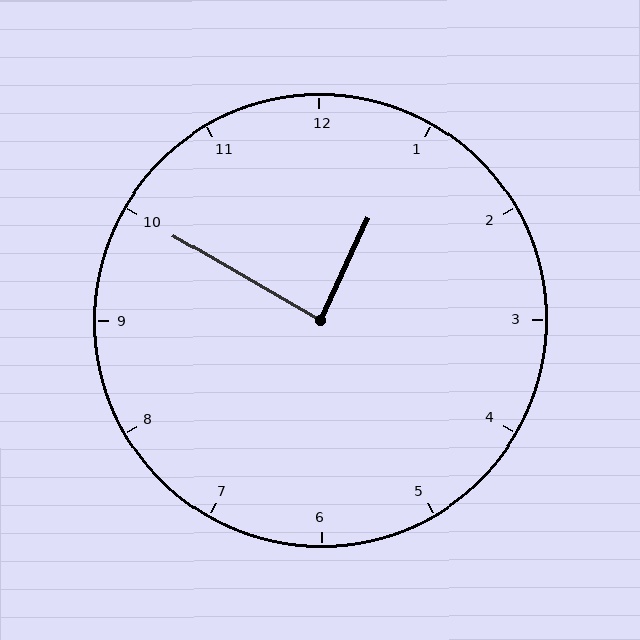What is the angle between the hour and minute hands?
Approximately 85 degrees.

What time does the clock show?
12:50.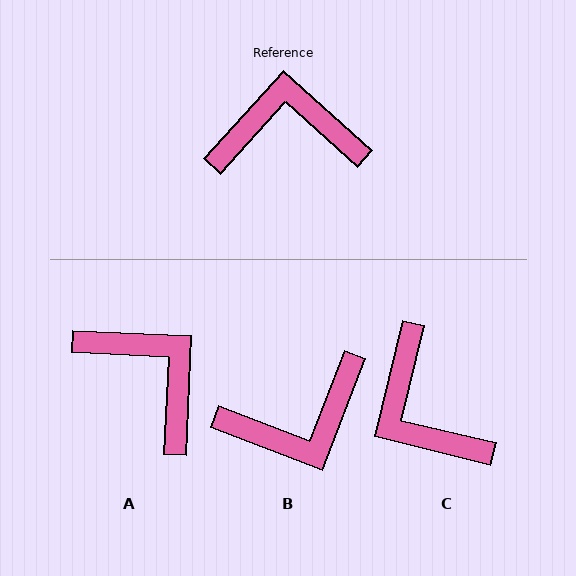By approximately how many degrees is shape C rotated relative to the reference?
Approximately 119 degrees counter-clockwise.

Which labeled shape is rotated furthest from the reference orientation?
B, about 159 degrees away.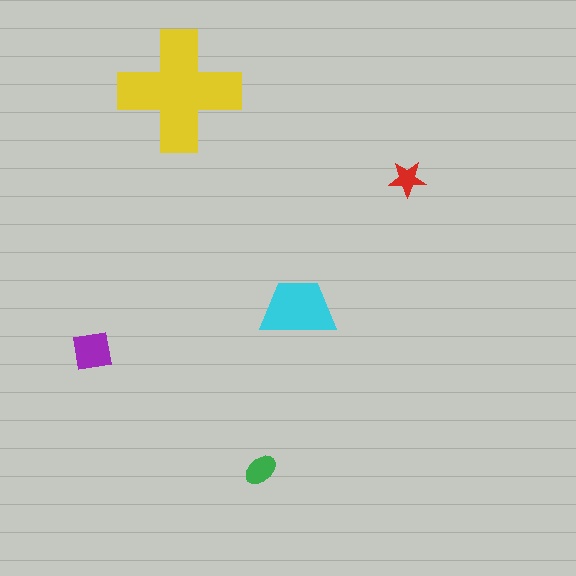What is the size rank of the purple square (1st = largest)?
3rd.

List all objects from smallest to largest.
The red star, the green ellipse, the purple square, the cyan trapezoid, the yellow cross.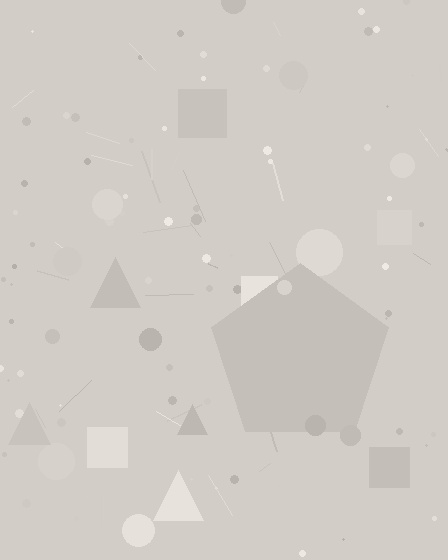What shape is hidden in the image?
A pentagon is hidden in the image.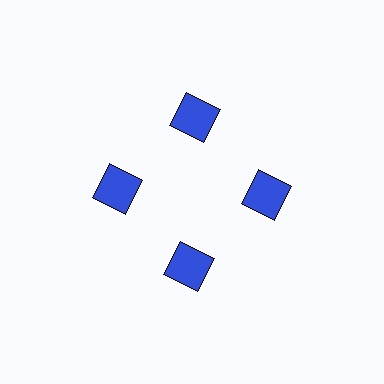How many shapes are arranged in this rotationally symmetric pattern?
There are 4 shapes, arranged in 4 groups of 1.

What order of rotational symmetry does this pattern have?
This pattern has 4-fold rotational symmetry.